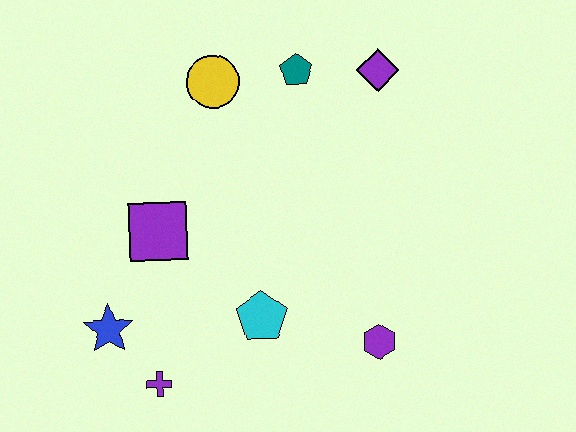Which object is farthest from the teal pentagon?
The purple cross is farthest from the teal pentagon.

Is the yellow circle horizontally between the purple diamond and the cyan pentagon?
No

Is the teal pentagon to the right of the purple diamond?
No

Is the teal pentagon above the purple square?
Yes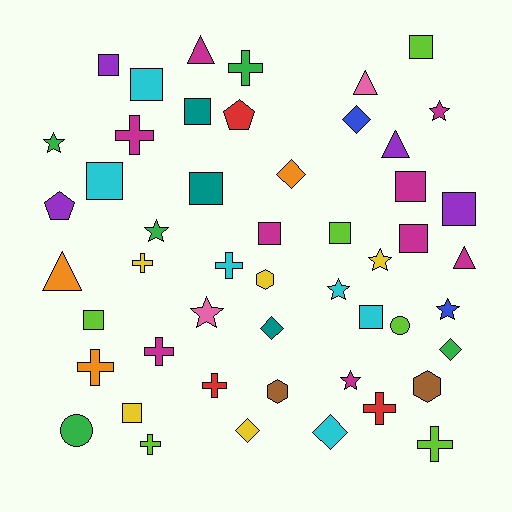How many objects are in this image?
There are 50 objects.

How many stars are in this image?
There are 8 stars.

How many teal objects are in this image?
There are 3 teal objects.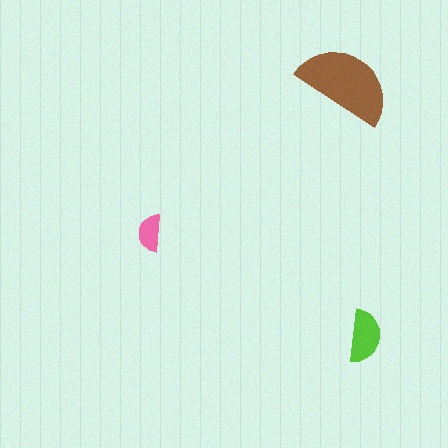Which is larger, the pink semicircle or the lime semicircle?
The lime one.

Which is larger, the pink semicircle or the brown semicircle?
The brown one.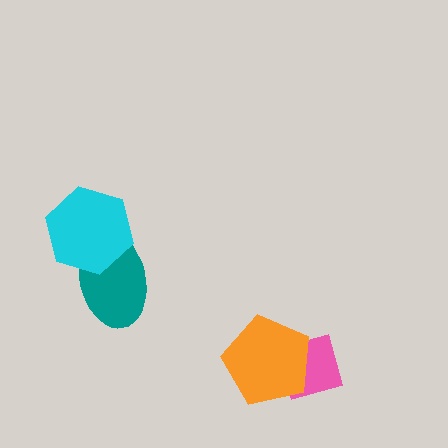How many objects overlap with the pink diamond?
1 object overlaps with the pink diamond.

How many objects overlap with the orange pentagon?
1 object overlaps with the orange pentagon.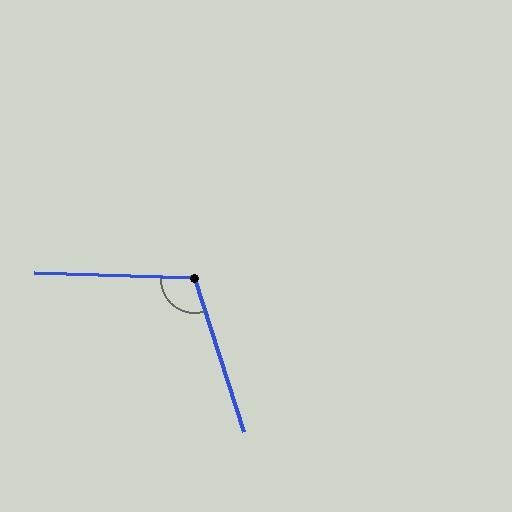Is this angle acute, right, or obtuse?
It is obtuse.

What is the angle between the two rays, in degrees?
Approximately 110 degrees.